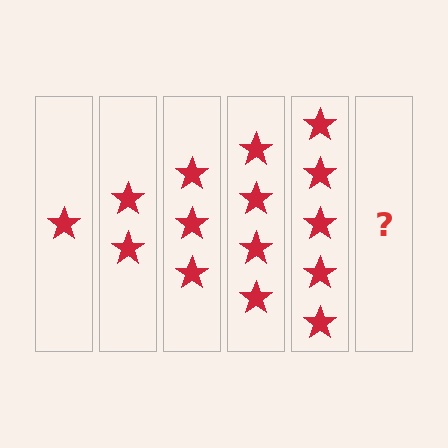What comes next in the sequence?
The next element should be 6 stars.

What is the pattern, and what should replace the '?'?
The pattern is that each step adds one more star. The '?' should be 6 stars.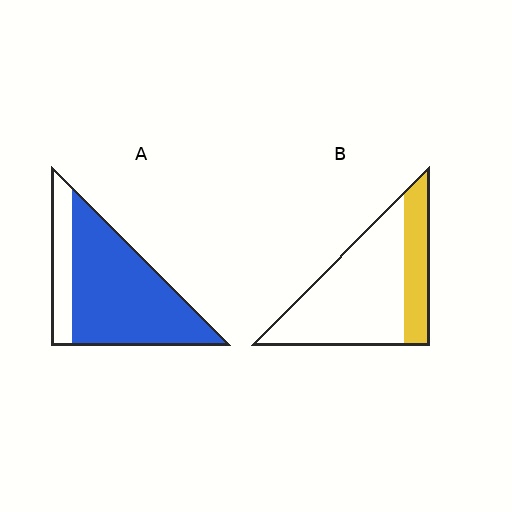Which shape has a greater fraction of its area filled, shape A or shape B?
Shape A.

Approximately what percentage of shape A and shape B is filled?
A is approximately 80% and B is approximately 25%.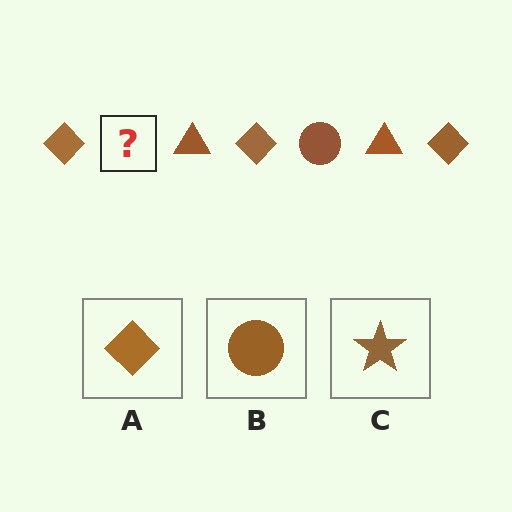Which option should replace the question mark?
Option B.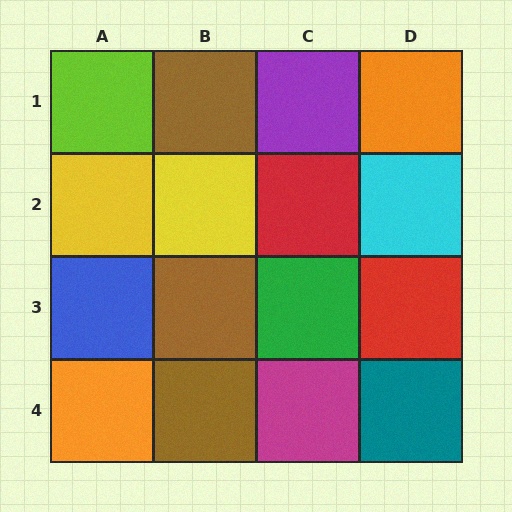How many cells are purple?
1 cell is purple.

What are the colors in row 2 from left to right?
Yellow, yellow, red, cyan.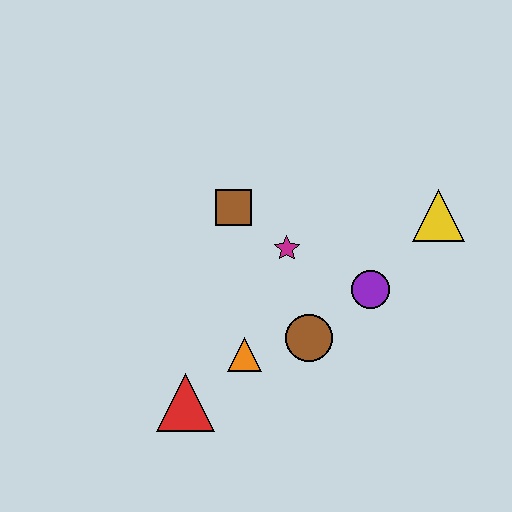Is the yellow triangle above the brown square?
No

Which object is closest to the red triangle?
The orange triangle is closest to the red triangle.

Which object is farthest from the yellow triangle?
The red triangle is farthest from the yellow triangle.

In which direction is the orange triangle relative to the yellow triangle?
The orange triangle is to the left of the yellow triangle.